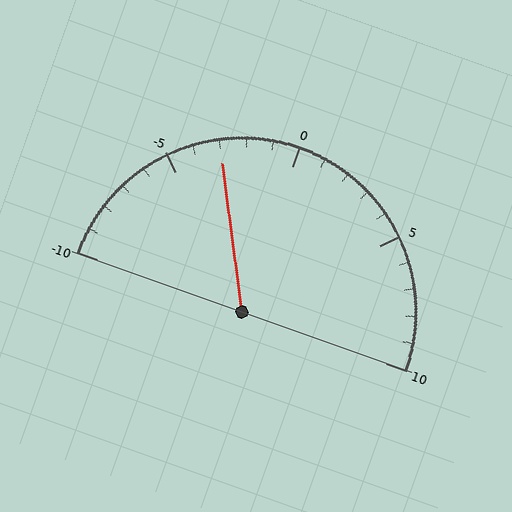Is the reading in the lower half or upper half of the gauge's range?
The reading is in the lower half of the range (-10 to 10).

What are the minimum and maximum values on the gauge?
The gauge ranges from -10 to 10.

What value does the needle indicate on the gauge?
The needle indicates approximately -3.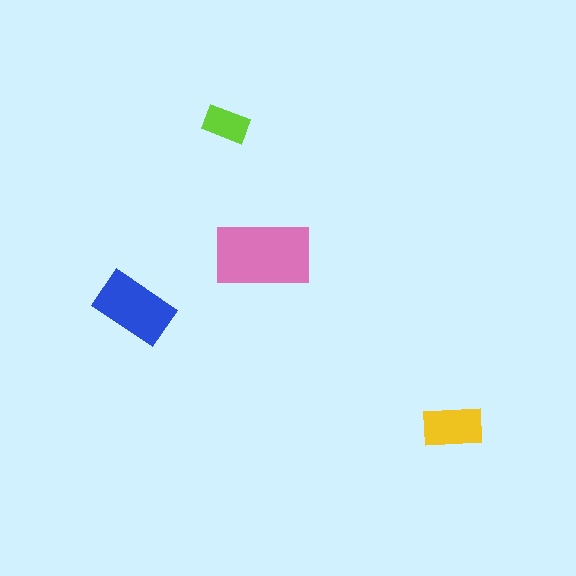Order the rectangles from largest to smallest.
the pink one, the blue one, the yellow one, the lime one.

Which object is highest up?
The lime rectangle is topmost.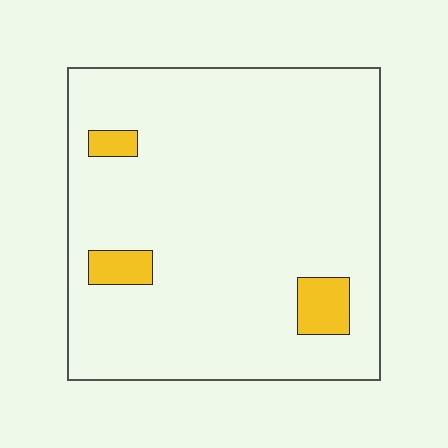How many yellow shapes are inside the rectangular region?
3.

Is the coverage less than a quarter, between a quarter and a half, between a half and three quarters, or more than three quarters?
Less than a quarter.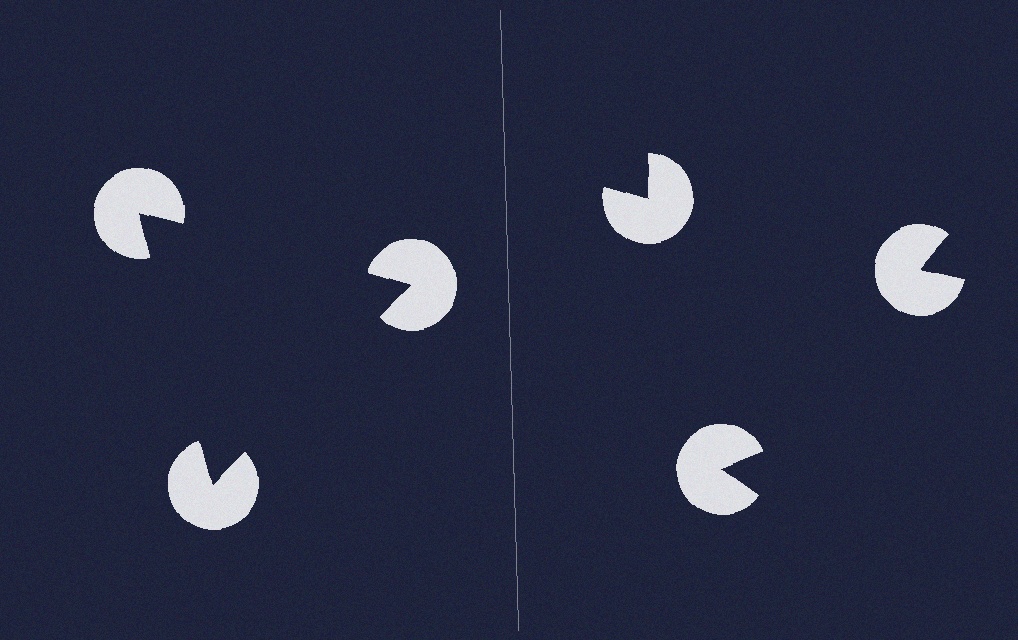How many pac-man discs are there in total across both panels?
6 — 3 on each side.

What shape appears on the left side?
An illusory triangle.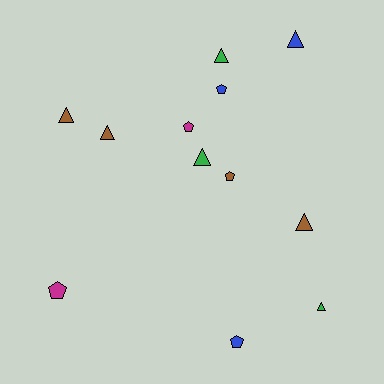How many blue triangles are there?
There is 1 blue triangle.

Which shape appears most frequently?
Triangle, with 7 objects.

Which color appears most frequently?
Brown, with 4 objects.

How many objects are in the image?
There are 12 objects.